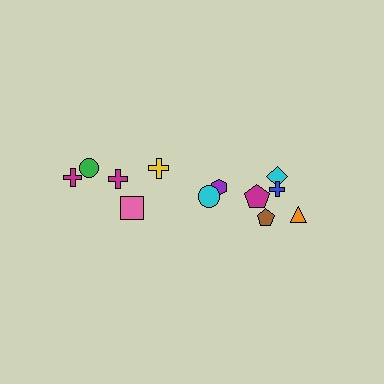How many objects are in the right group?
There are 7 objects.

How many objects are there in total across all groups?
There are 12 objects.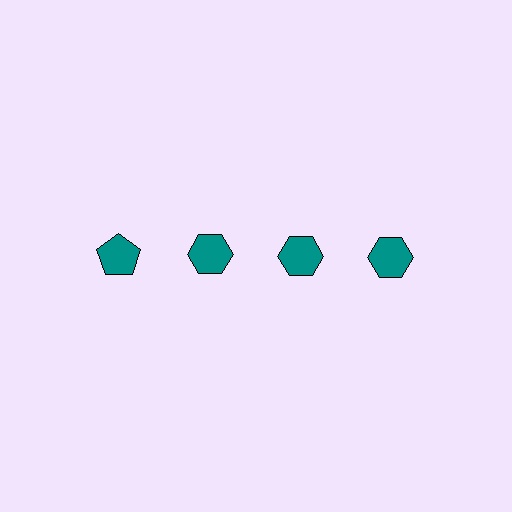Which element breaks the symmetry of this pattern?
The teal pentagon in the top row, leftmost column breaks the symmetry. All other shapes are teal hexagons.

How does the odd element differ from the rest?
It has a different shape: pentagon instead of hexagon.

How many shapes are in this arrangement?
There are 4 shapes arranged in a grid pattern.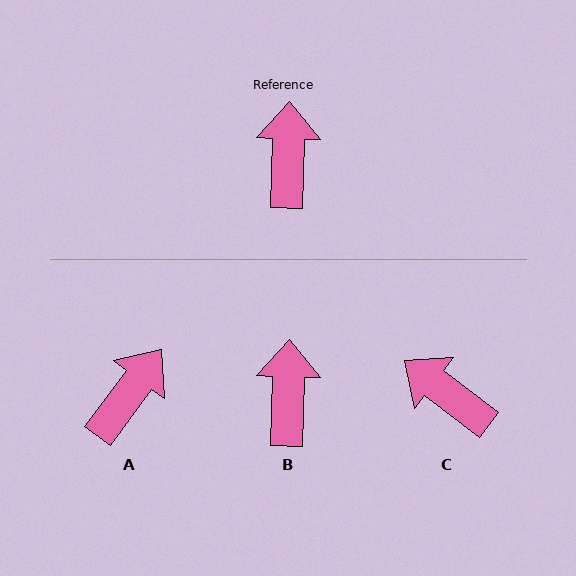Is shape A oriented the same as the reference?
No, it is off by about 35 degrees.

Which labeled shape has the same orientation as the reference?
B.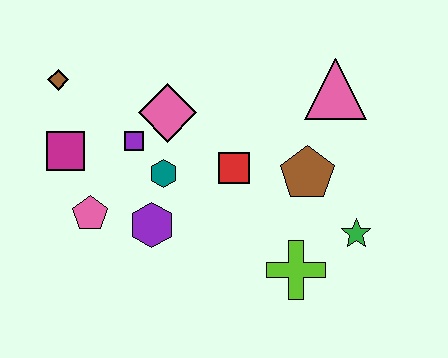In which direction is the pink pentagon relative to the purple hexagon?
The pink pentagon is to the left of the purple hexagon.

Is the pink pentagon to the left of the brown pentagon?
Yes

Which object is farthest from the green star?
The brown diamond is farthest from the green star.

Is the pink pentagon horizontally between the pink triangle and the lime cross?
No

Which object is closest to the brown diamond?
The magenta square is closest to the brown diamond.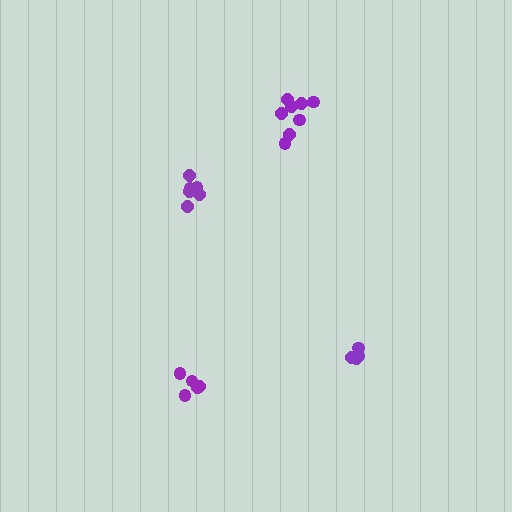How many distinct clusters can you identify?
There are 4 distinct clusters.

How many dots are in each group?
Group 1: 5 dots, Group 2: 5 dots, Group 3: 7 dots, Group 4: 8 dots (25 total).